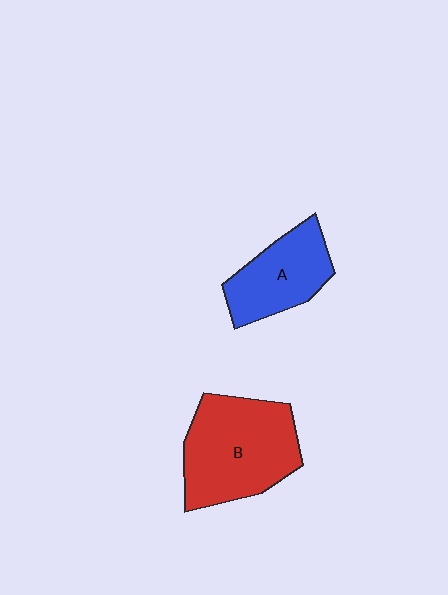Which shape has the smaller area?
Shape A (blue).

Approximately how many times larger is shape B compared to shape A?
Approximately 1.5 times.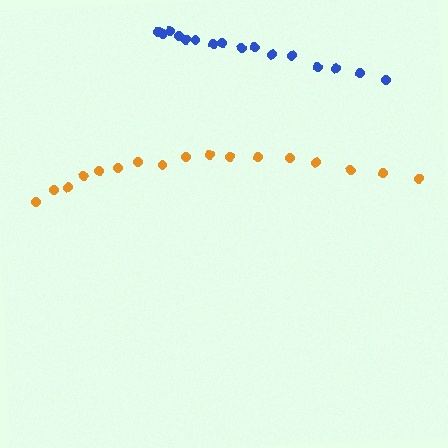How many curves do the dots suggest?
There are 2 distinct paths.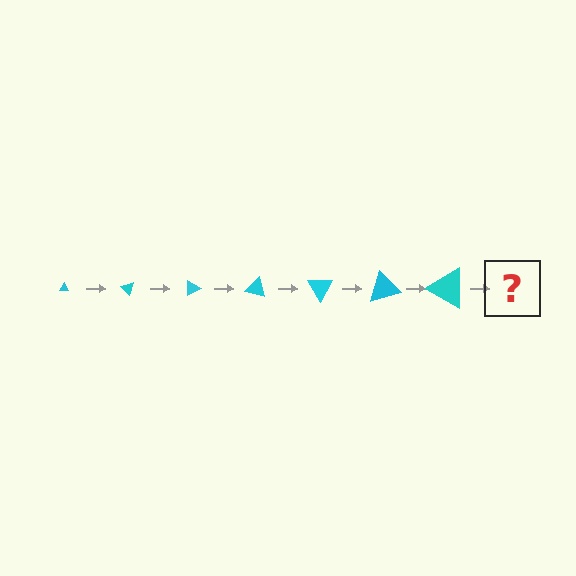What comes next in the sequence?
The next element should be a triangle, larger than the previous one and rotated 315 degrees from the start.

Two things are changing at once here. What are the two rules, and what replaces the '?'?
The two rules are that the triangle grows larger each step and it rotates 45 degrees each step. The '?' should be a triangle, larger than the previous one and rotated 315 degrees from the start.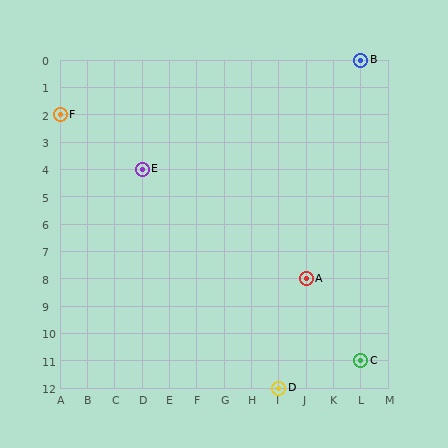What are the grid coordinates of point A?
Point A is at grid coordinates (J, 8).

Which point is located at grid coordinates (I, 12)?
Point D is at (I, 12).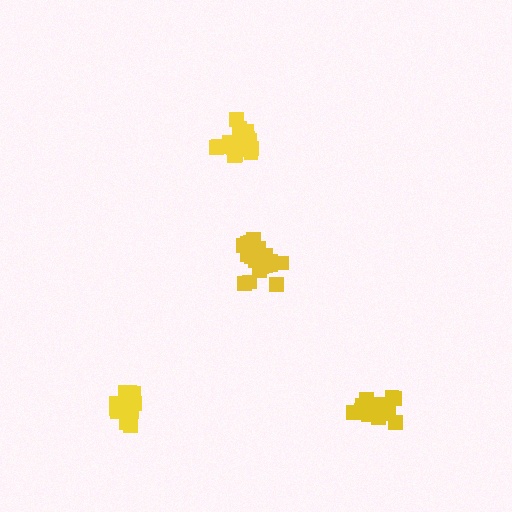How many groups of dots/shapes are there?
There are 4 groups.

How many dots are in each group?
Group 1: 21 dots, Group 2: 15 dots, Group 3: 18 dots, Group 4: 21 dots (75 total).